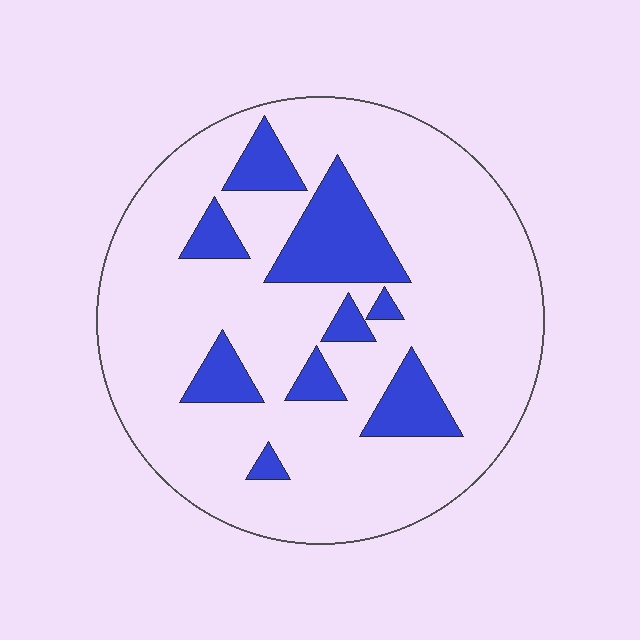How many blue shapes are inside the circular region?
9.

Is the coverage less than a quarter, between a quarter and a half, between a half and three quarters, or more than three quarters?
Less than a quarter.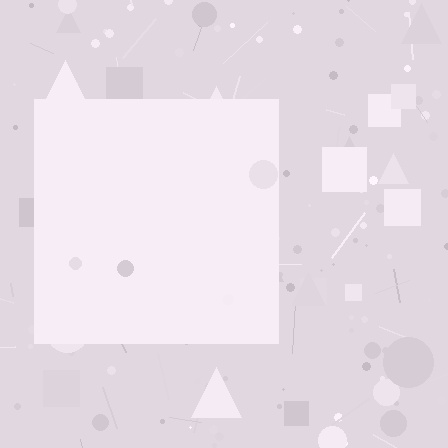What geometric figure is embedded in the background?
A square is embedded in the background.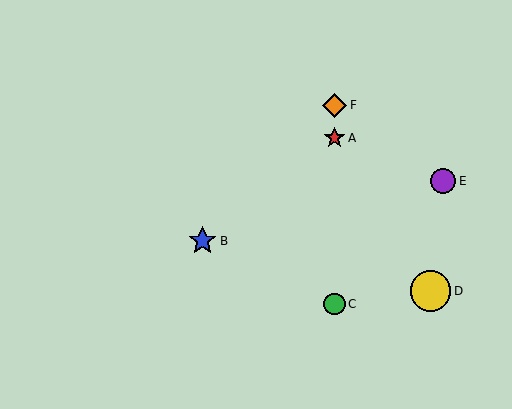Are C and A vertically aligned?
Yes, both are at x≈334.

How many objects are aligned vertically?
3 objects (A, C, F) are aligned vertically.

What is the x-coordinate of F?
Object F is at x≈334.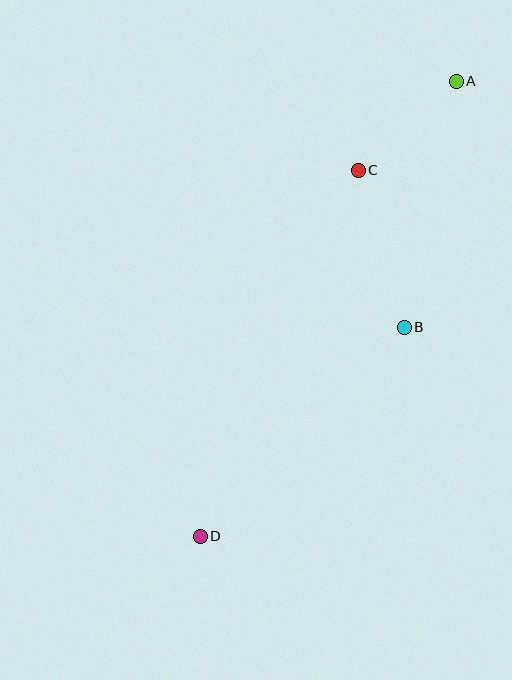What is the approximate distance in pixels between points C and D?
The distance between C and D is approximately 399 pixels.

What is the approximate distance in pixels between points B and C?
The distance between B and C is approximately 164 pixels.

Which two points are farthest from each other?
Points A and D are farthest from each other.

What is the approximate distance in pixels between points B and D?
The distance between B and D is approximately 292 pixels.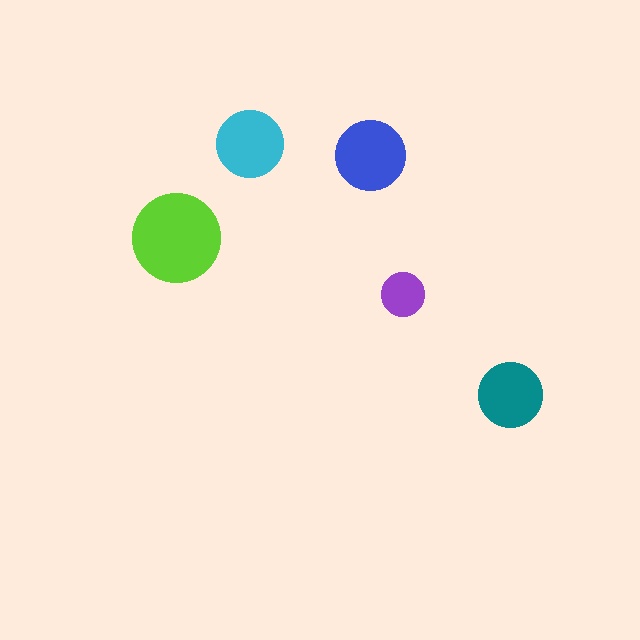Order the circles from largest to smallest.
the lime one, the blue one, the cyan one, the teal one, the purple one.